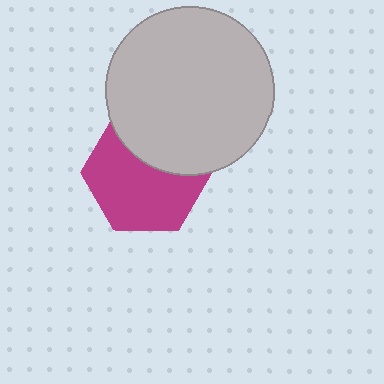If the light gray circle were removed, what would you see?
You would see the complete magenta hexagon.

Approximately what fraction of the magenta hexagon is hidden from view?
Roughly 34% of the magenta hexagon is hidden behind the light gray circle.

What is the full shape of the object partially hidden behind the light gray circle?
The partially hidden object is a magenta hexagon.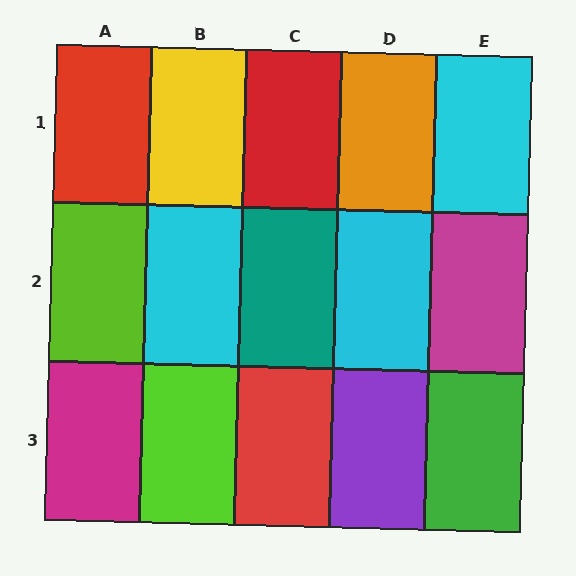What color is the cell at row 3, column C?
Red.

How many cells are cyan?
3 cells are cyan.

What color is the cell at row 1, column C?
Red.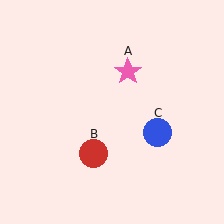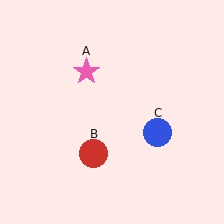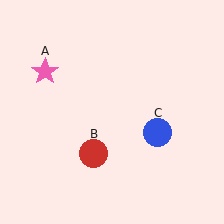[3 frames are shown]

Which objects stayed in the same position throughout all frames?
Red circle (object B) and blue circle (object C) remained stationary.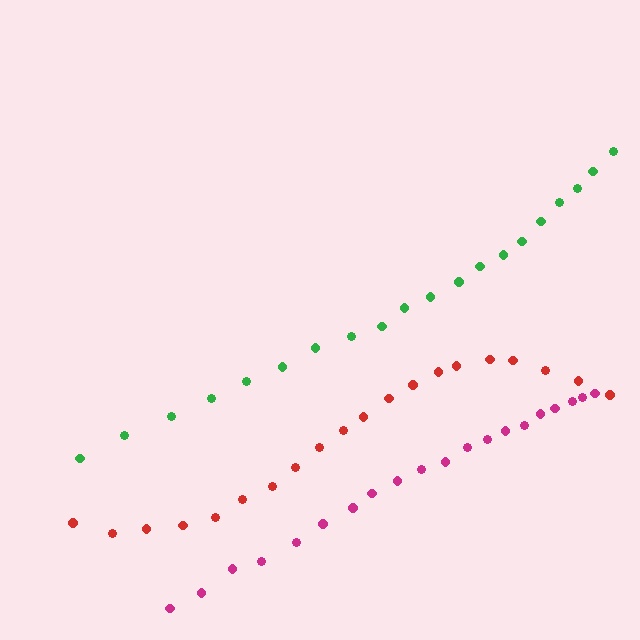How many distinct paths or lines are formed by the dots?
There are 3 distinct paths.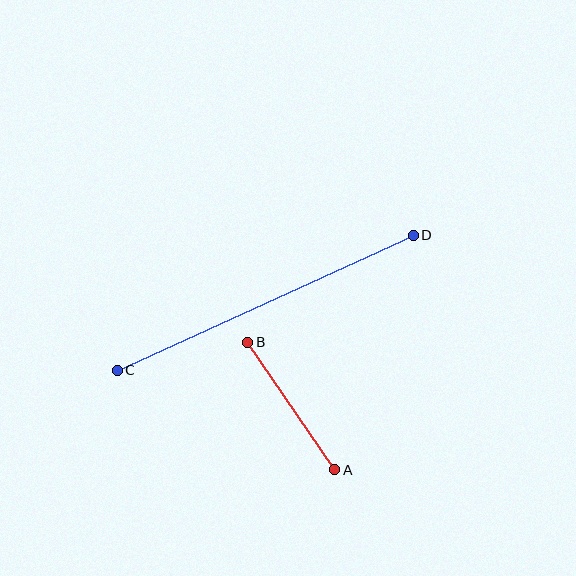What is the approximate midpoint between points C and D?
The midpoint is at approximately (265, 303) pixels.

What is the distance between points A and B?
The distance is approximately 154 pixels.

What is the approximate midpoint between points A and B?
The midpoint is at approximately (291, 406) pixels.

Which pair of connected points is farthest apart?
Points C and D are farthest apart.